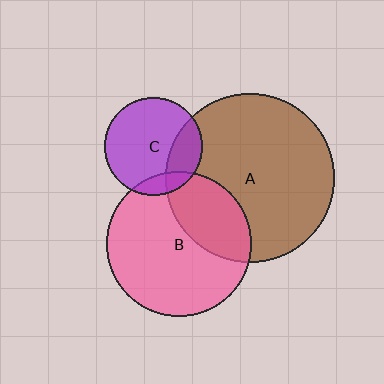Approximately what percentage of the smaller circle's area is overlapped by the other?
Approximately 10%.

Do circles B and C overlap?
Yes.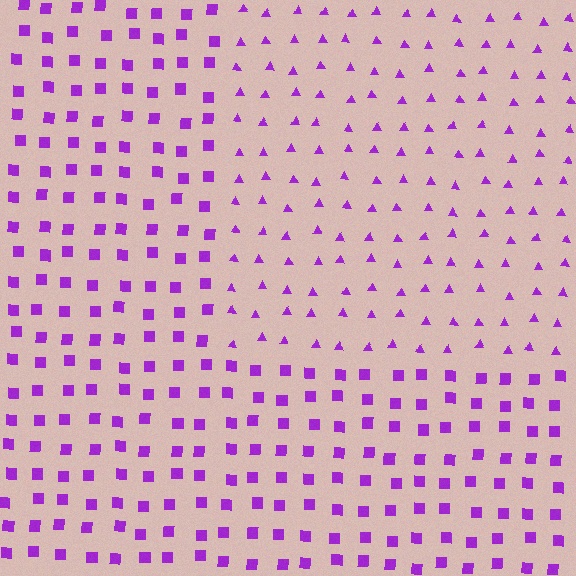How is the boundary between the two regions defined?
The boundary is defined by a change in element shape: triangles inside vs. squares outside. All elements share the same color and spacing.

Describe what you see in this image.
The image is filled with small purple elements arranged in a uniform grid. A rectangle-shaped region contains triangles, while the surrounding area contains squares. The boundary is defined purely by the change in element shape.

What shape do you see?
I see a rectangle.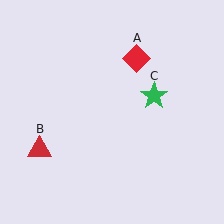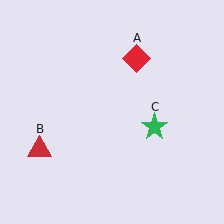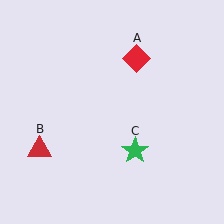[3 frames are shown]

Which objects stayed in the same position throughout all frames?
Red diamond (object A) and red triangle (object B) remained stationary.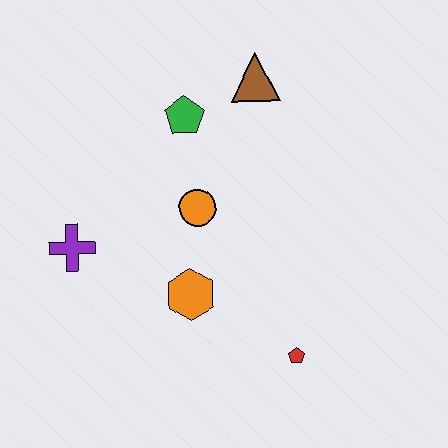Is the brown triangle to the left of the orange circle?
No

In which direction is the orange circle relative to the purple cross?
The orange circle is to the right of the purple cross.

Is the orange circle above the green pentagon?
No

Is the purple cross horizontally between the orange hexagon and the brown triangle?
No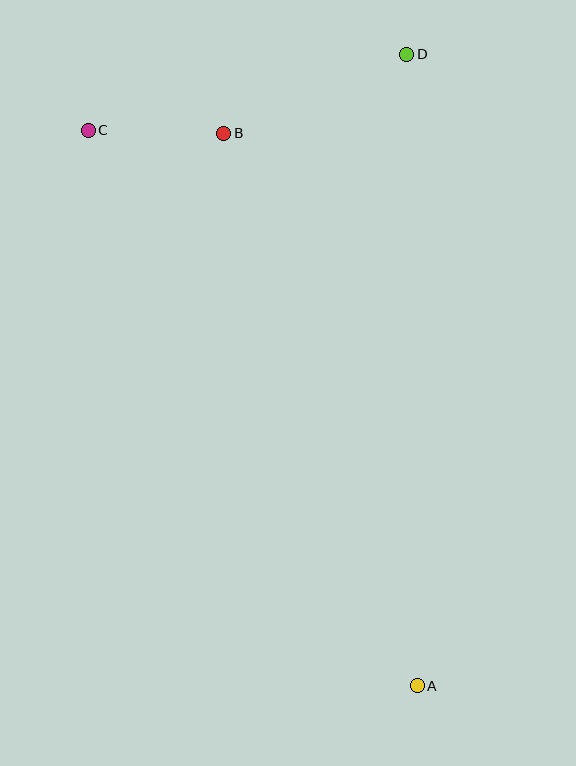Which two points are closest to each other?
Points B and C are closest to each other.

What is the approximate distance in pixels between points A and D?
The distance between A and D is approximately 632 pixels.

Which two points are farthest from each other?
Points A and C are farthest from each other.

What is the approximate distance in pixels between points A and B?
The distance between A and B is approximately 586 pixels.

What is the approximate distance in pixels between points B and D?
The distance between B and D is approximately 199 pixels.